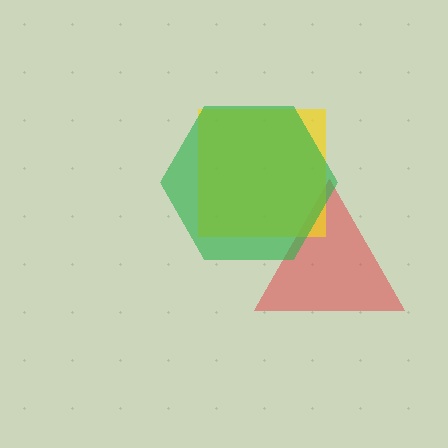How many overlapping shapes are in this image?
There are 3 overlapping shapes in the image.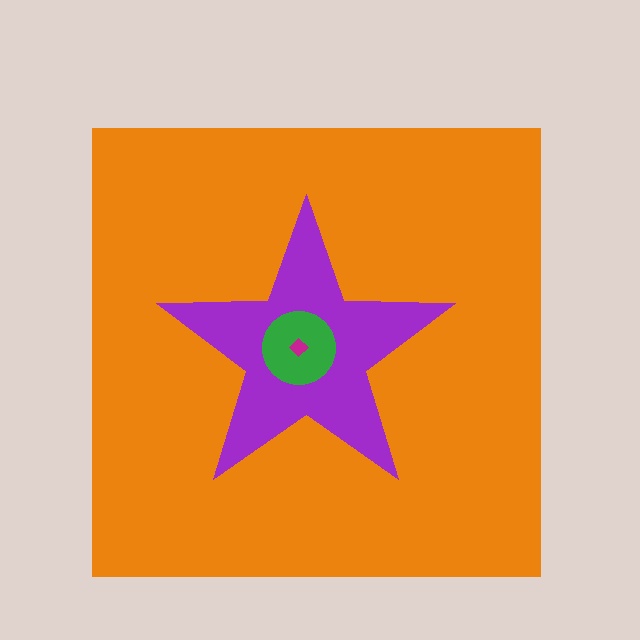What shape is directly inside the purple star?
The green circle.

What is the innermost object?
The magenta diamond.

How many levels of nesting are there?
4.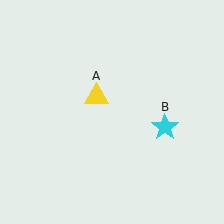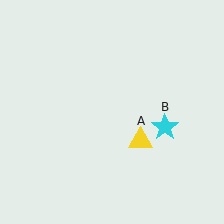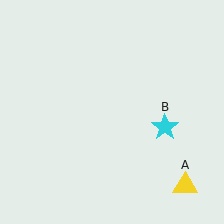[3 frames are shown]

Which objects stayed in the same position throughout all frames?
Cyan star (object B) remained stationary.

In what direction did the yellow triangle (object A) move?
The yellow triangle (object A) moved down and to the right.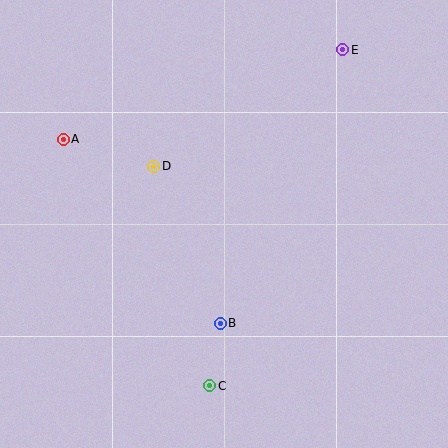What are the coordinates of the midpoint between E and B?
The midpoint between E and B is at (282, 187).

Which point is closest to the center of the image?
Point D at (154, 166) is closest to the center.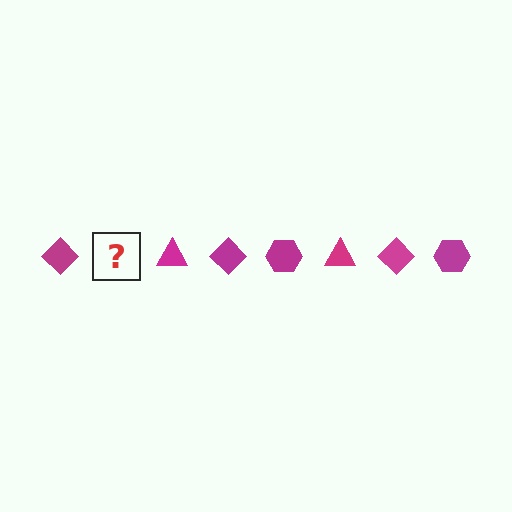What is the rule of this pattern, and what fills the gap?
The rule is that the pattern cycles through diamond, hexagon, triangle shapes in magenta. The gap should be filled with a magenta hexagon.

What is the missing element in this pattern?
The missing element is a magenta hexagon.